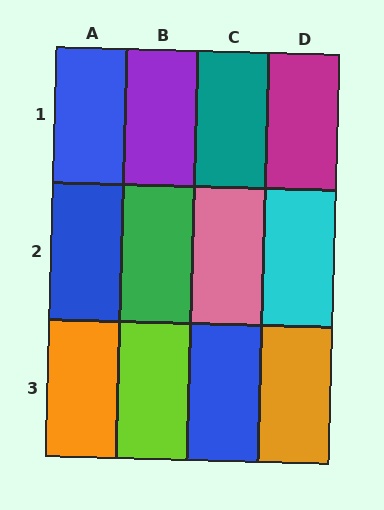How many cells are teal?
1 cell is teal.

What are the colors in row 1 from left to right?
Blue, purple, teal, magenta.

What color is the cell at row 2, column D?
Cyan.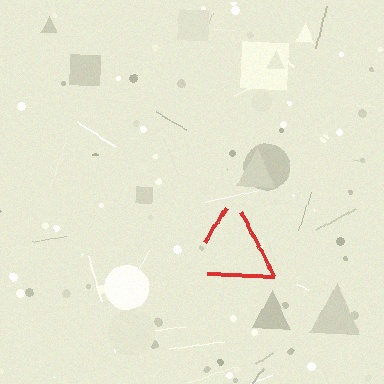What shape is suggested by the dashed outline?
The dashed outline suggests a triangle.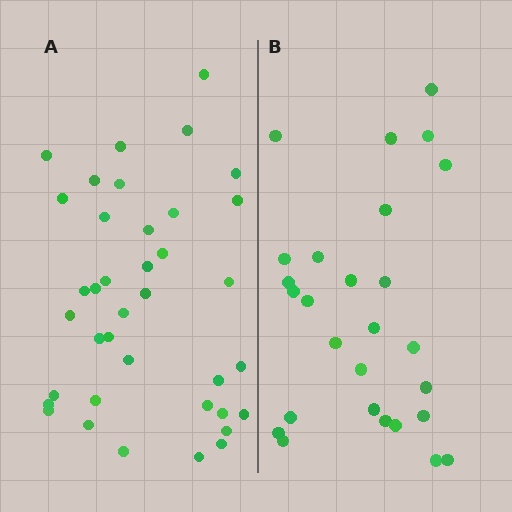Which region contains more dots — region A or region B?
Region A (the left region) has more dots.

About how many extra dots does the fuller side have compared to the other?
Region A has roughly 12 or so more dots than region B.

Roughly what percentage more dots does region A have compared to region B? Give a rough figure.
About 40% more.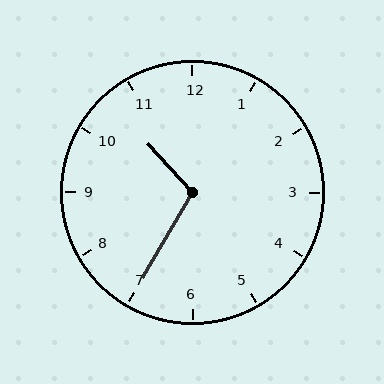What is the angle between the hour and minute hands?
Approximately 108 degrees.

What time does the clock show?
10:35.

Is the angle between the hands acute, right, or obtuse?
It is obtuse.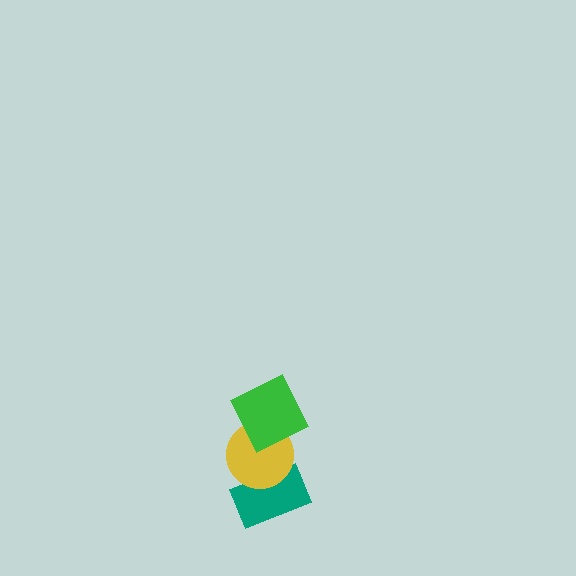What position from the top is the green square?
The green square is 1st from the top.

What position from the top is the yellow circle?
The yellow circle is 2nd from the top.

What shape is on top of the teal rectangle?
The yellow circle is on top of the teal rectangle.